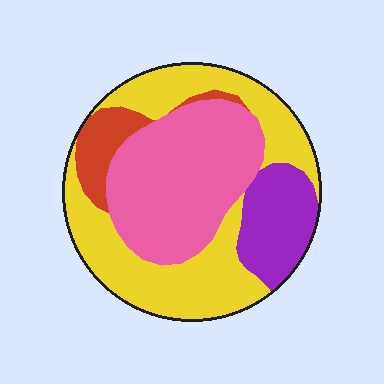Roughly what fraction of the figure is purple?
Purple covers 14% of the figure.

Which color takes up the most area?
Yellow, at roughly 40%.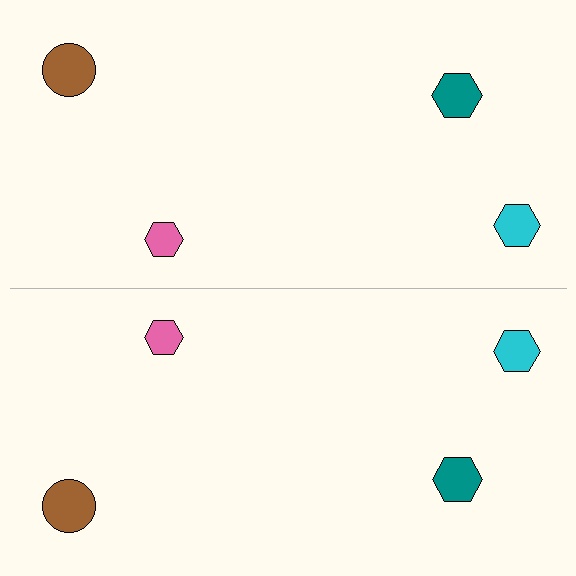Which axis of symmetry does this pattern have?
The pattern has a horizontal axis of symmetry running through the center of the image.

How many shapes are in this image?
There are 8 shapes in this image.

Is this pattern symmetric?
Yes, this pattern has bilateral (reflection) symmetry.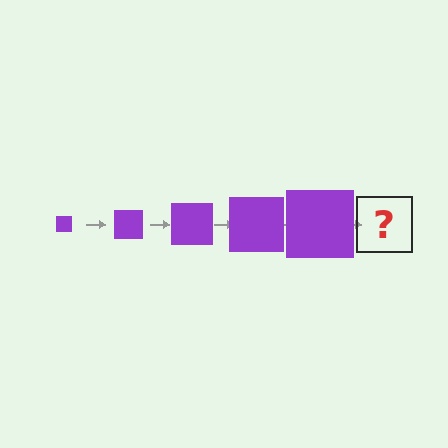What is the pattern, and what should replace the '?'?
The pattern is that the square gets progressively larger each step. The '?' should be a purple square, larger than the previous one.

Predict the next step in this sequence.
The next step is a purple square, larger than the previous one.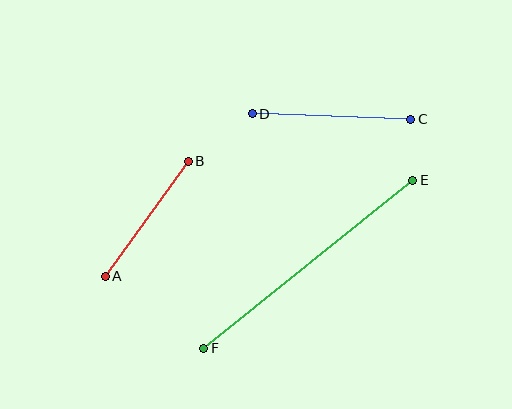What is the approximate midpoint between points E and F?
The midpoint is at approximately (308, 264) pixels.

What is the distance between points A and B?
The distance is approximately 142 pixels.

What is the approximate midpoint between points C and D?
The midpoint is at approximately (331, 117) pixels.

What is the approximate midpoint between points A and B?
The midpoint is at approximately (147, 219) pixels.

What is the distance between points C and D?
The distance is approximately 159 pixels.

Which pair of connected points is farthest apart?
Points E and F are farthest apart.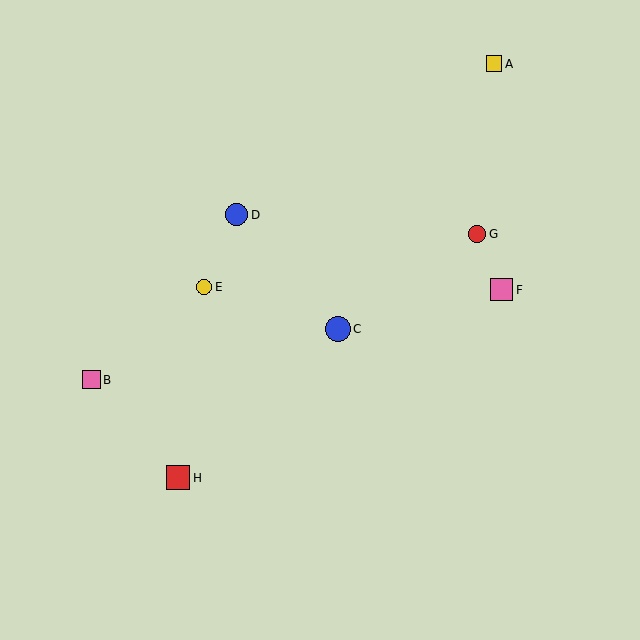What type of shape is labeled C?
Shape C is a blue circle.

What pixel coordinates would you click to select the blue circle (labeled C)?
Click at (338, 329) to select the blue circle C.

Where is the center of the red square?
The center of the red square is at (178, 478).